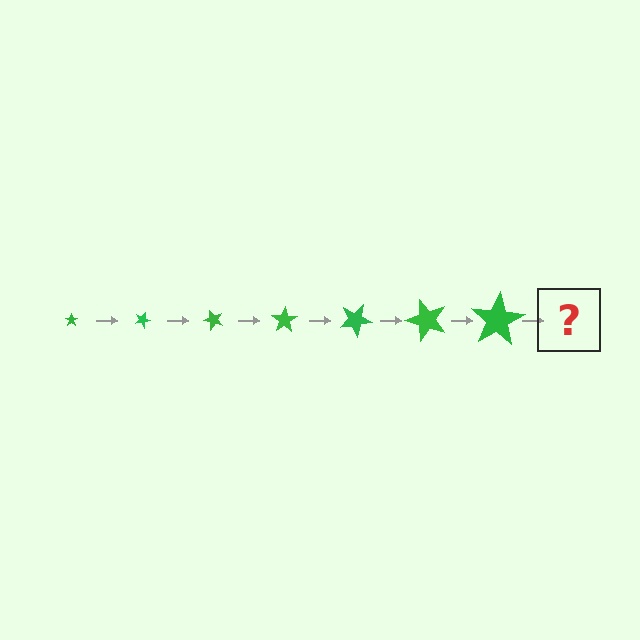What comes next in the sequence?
The next element should be a star, larger than the previous one and rotated 175 degrees from the start.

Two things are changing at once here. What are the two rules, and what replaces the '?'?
The two rules are that the star grows larger each step and it rotates 25 degrees each step. The '?' should be a star, larger than the previous one and rotated 175 degrees from the start.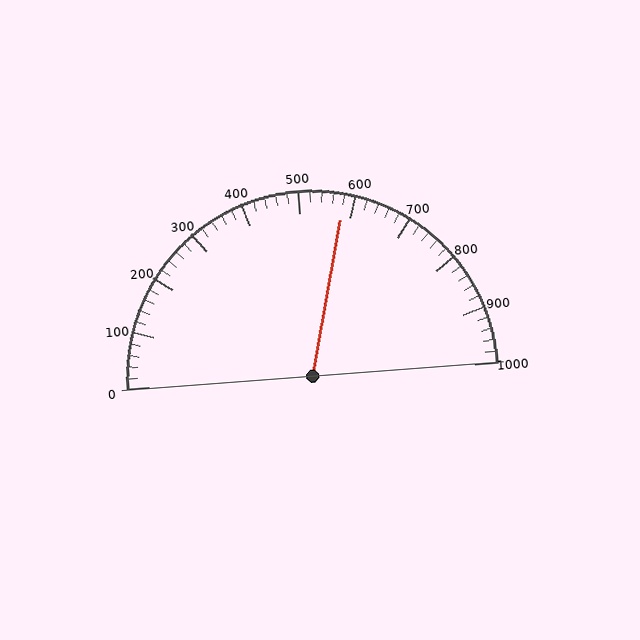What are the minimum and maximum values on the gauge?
The gauge ranges from 0 to 1000.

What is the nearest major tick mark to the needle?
The nearest major tick mark is 600.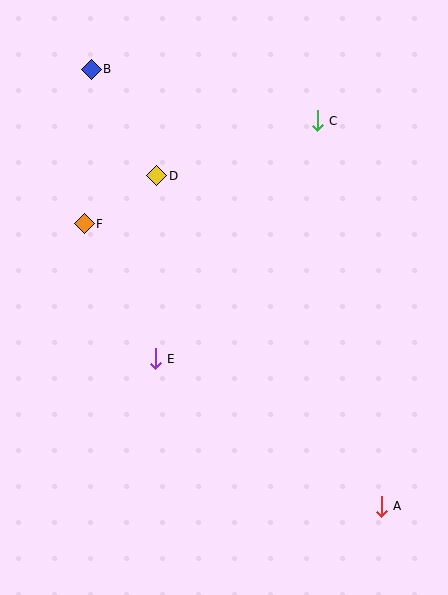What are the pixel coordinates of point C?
Point C is at (317, 121).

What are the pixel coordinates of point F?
Point F is at (84, 224).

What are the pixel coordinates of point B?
Point B is at (91, 69).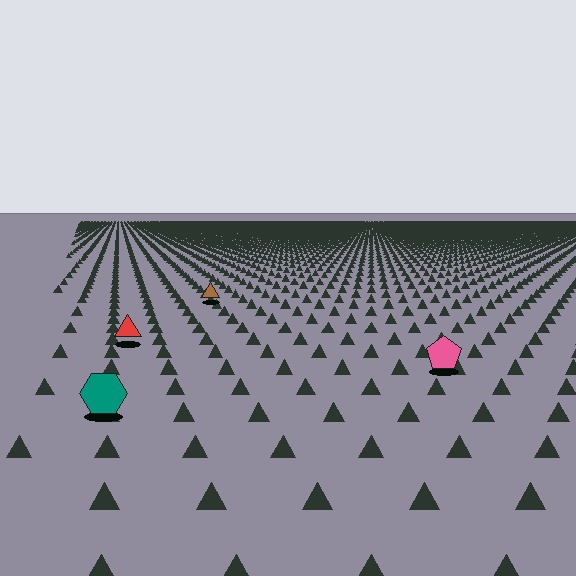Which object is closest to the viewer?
The teal hexagon is closest. The texture marks near it are larger and more spread out.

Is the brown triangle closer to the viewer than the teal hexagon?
No. The teal hexagon is closer — you can tell from the texture gradient: the ground texture is coarser near it.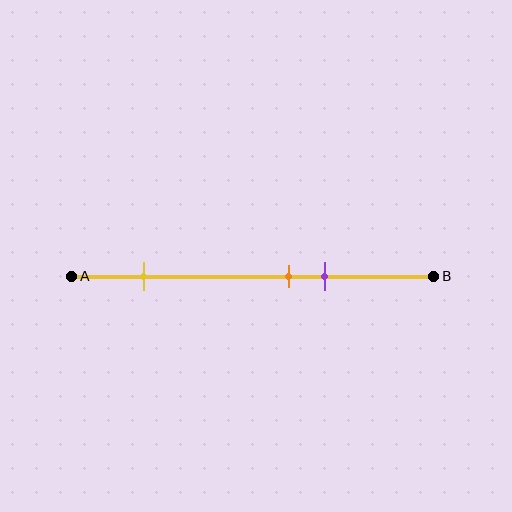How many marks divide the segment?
There are 3 marks dividing the segment.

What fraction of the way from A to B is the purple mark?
The purple mark is approximately 70% (0.7) of the way from A to B.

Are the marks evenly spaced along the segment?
No, the marks are not evenly spaced.